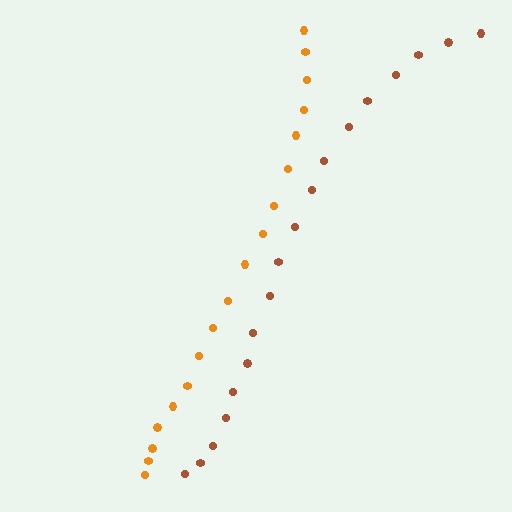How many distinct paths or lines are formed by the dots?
There are 2 distinct paths.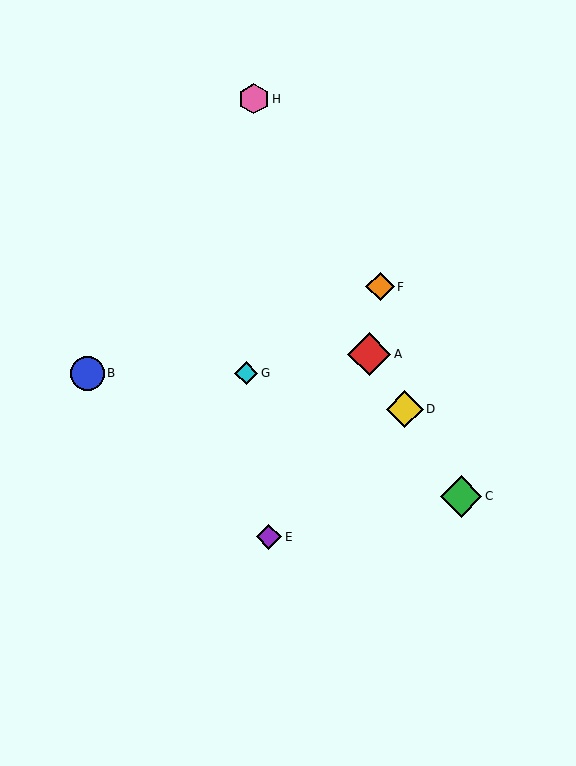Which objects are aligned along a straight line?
Objects A, C, D are aligned along a straight line.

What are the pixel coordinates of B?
Object B is at (88, 373).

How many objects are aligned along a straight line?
3 objects (A, C, D) are aligned along a straight line.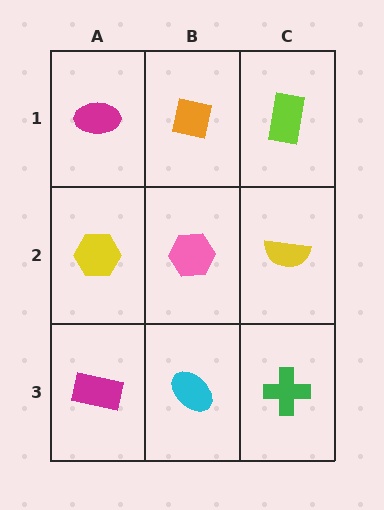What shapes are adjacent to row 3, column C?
A yellow semicircle (row 2, column C), a cyan ellipse (row 3, column B).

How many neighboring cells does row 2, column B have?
4.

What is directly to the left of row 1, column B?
A magenta ellipse.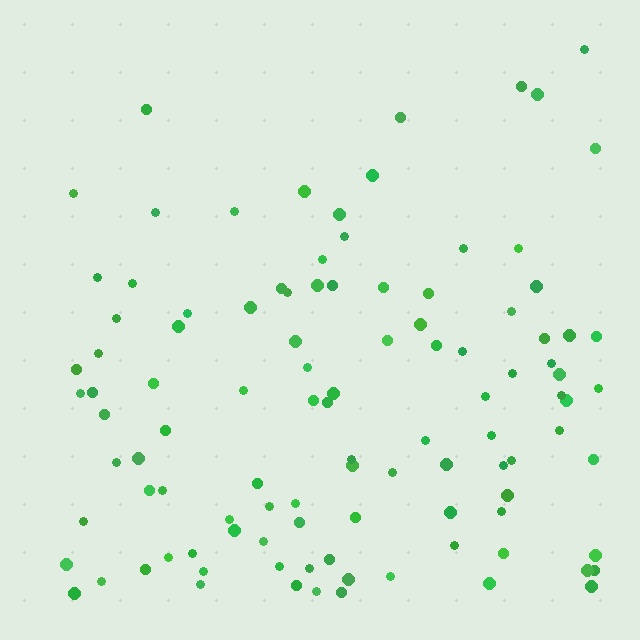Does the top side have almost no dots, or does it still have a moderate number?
Still a moderate number, just noticeably fewer than the bottom.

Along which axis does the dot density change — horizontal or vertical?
Vertical.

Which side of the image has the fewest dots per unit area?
The top.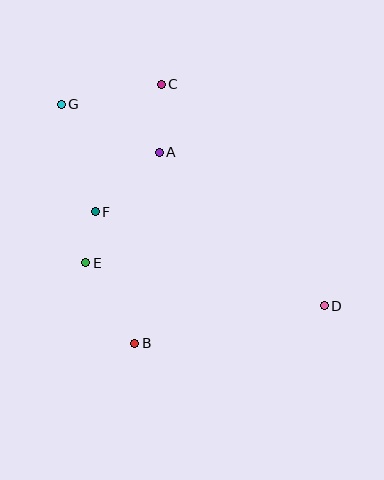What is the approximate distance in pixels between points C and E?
The distance between C and E is approximately 193 pixels.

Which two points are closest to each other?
Points E and F are closest to each other.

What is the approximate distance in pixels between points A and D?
The distance between A and D is approximately 225 pixels.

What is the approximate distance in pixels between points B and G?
The distance between B and G is approximately 251 pixels.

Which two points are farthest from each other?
Points D and G are farthest from each other.